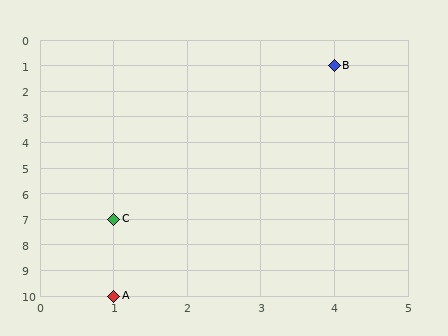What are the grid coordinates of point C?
Point C is at grid coordinates (1, 7).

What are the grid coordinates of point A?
Point A is at grid coordinates (1, 10).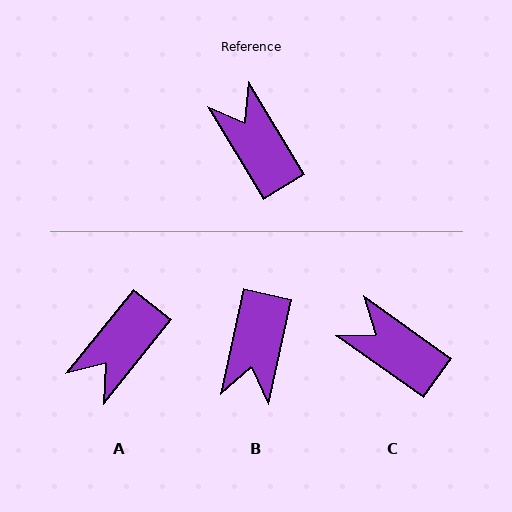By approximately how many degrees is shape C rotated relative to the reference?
Approximately 24 degrees counter-clockwise.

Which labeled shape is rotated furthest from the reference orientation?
B, about 136 degrees away.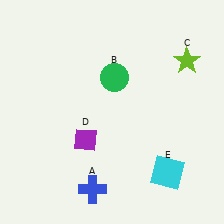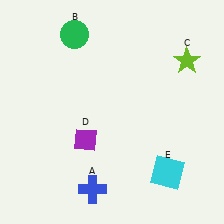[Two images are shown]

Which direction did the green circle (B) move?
The green circle (B) moved up.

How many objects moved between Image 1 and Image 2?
1 object moved between the two images.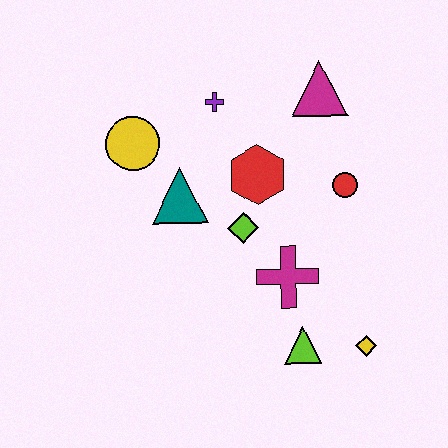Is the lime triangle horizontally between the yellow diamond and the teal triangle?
Yes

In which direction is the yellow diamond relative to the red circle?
The yellow diamond is below the red circle.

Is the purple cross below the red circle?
No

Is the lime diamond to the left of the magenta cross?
Yes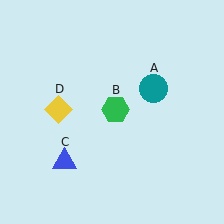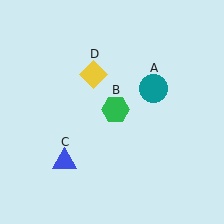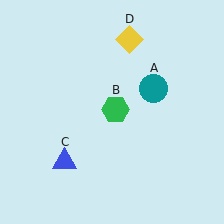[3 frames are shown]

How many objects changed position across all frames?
1 object changed position: yellow diamond (object D).